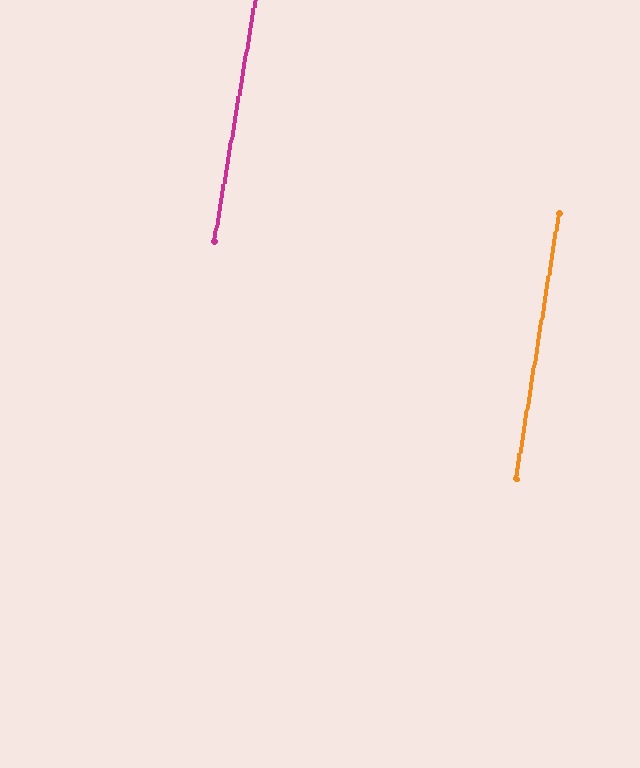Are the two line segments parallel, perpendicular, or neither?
Parallel — their directions differ by only 0.6°.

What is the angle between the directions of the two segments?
Approximately 1 degree.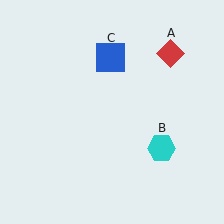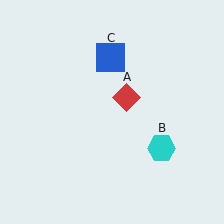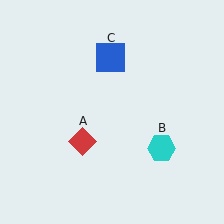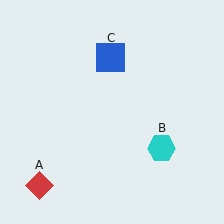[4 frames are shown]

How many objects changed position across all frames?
1 object changed position: red diamond (object A).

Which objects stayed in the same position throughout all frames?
Cyan hexagon (object B) and blue square (object C) remained stationary.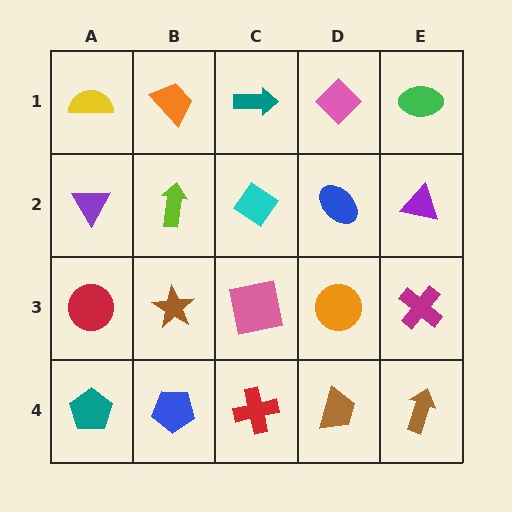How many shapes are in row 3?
5 shapes.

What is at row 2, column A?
A purple triangle.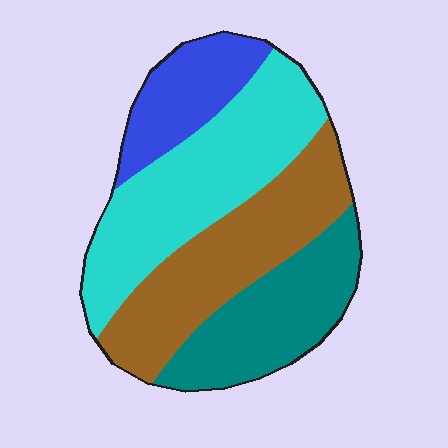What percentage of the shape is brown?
Brown covers 29% of the shape.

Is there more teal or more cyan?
Cyan.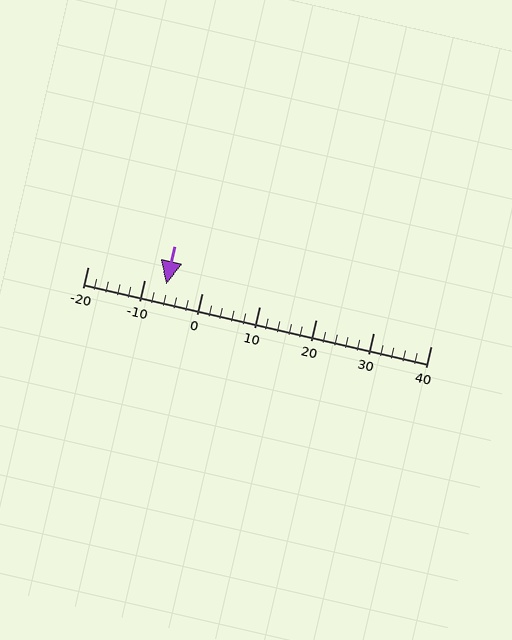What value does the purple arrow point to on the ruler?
The purple arrow points to approximately -6.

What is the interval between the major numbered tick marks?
The major tick marks are spaced 10 units apart.